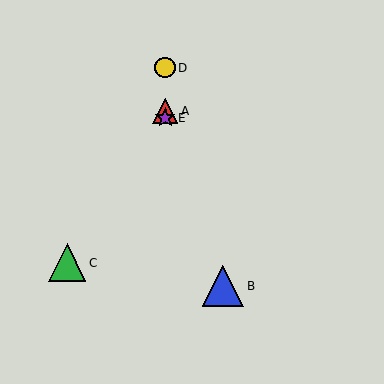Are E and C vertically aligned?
No, E is at x≈165 and C is at x≈67.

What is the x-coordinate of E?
Object E is at x≈165.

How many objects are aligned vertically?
3 objects (A, D, E) are aligned vertically.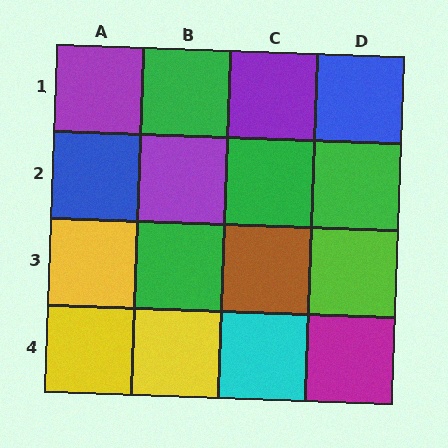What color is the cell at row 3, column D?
Lime.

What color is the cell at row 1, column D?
Blue.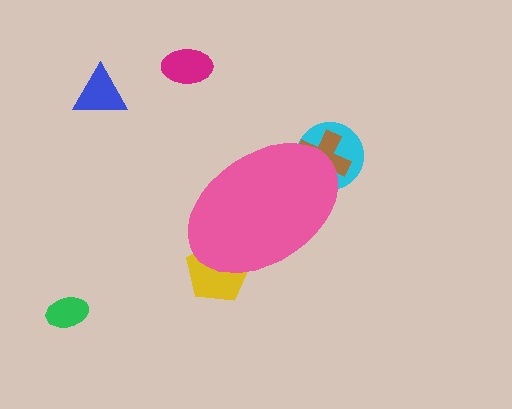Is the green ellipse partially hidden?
No, the green ellipse is fully visible.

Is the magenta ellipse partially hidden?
No, the magenta ellipse is fully visible.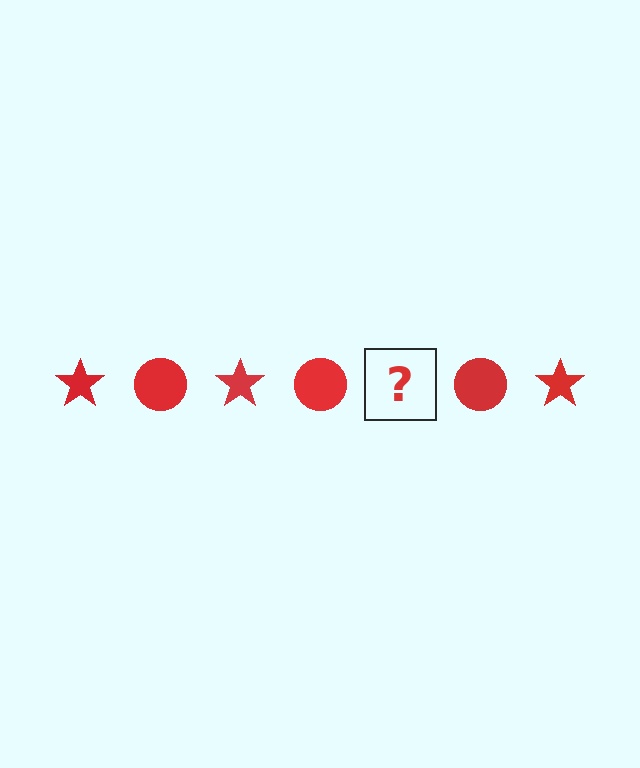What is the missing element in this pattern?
The missing element is a red star.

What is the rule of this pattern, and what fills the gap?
The rule is that the pattern cycles through star, circle shapes in red. The gap should be filled with a red star.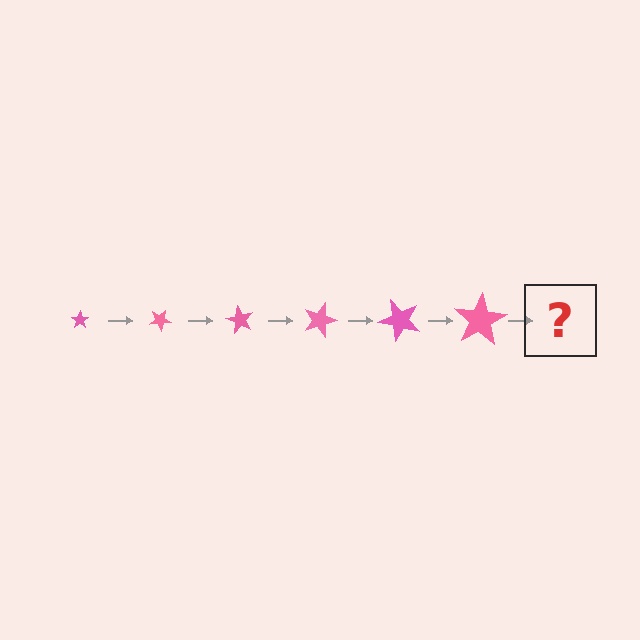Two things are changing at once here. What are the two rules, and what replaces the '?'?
The two rules are that the star grows larger each step and it rotates 30 degrees each step. The '?' should be a star, larger than the previous one and rotated 180 degrees from the start.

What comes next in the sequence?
The next element should be a star, larger than the previous one and rotated 180 degrees from the start.